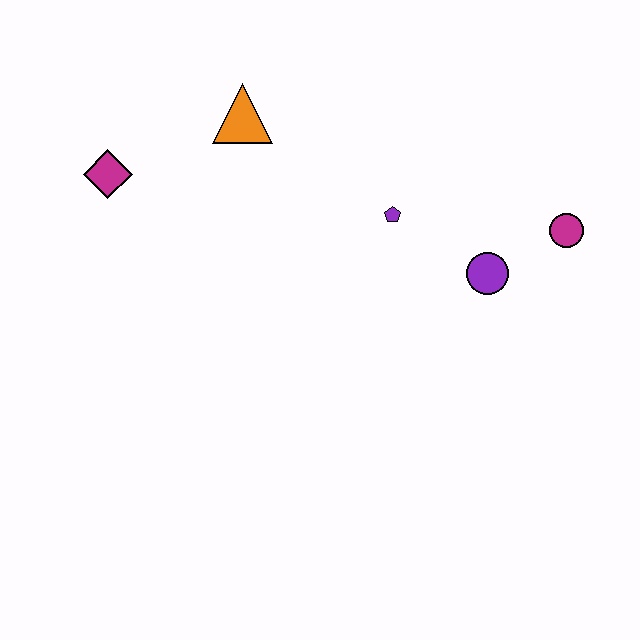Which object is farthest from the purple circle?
The magenta diamond is farthest from the purple circle.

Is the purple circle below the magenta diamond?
Yes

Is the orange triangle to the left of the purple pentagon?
Yes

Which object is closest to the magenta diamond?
The orange triangle is closest to the magenta diamond.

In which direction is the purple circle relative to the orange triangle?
The purple circle is to the right of the orange triangle.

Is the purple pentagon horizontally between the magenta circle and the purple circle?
No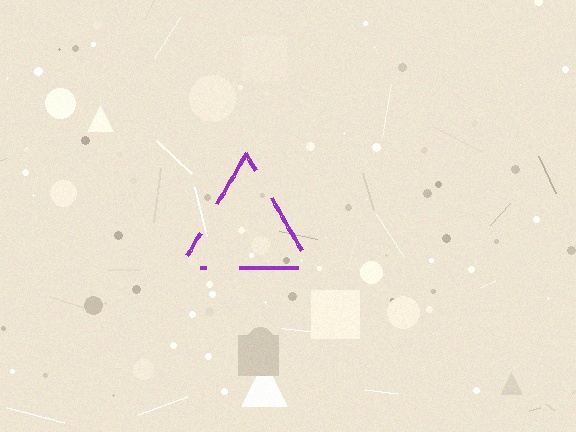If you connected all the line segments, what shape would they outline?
They would outline a triangle.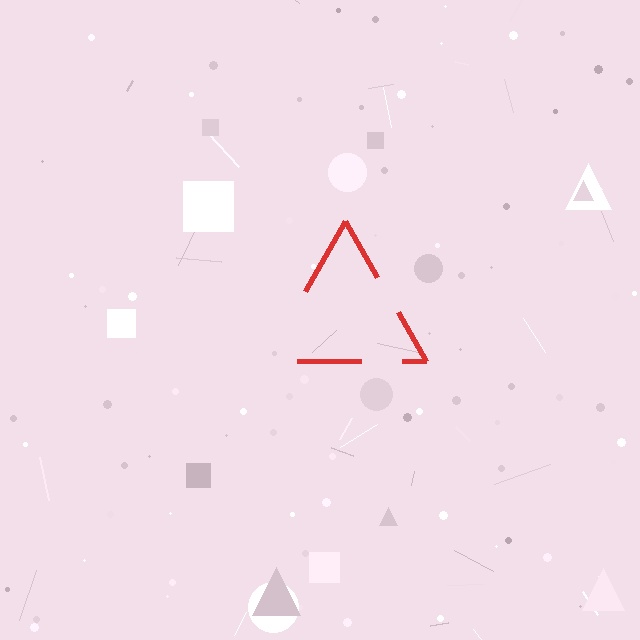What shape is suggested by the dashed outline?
The dashed outline suggests a triangle.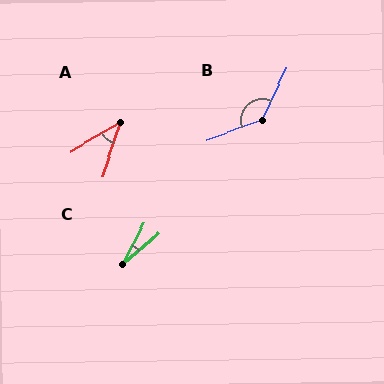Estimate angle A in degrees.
Approximately 41 degrees.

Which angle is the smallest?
C, at approximately 23 degrees.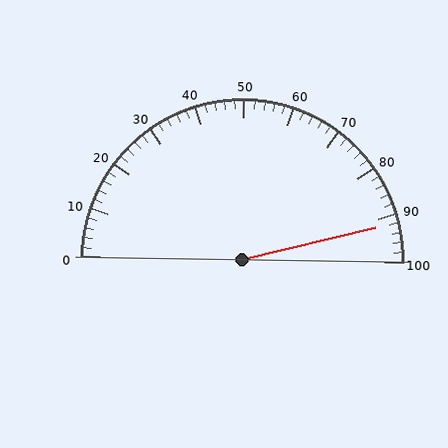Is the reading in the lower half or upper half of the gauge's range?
The reading is in the upper half of the range (0 to 100).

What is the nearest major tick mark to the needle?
The nearest major tick mark is 90.